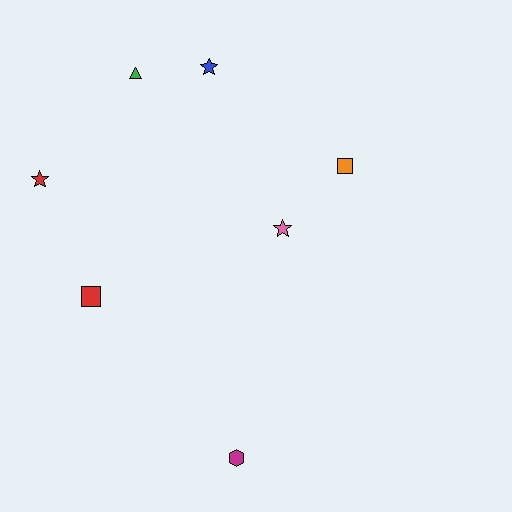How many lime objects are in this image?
There are no lime objects.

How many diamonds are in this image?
There are no diamonds.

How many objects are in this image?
There are 7 objects.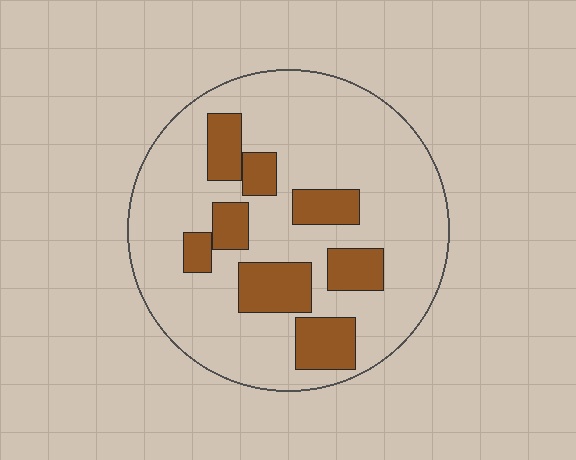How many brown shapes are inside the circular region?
8.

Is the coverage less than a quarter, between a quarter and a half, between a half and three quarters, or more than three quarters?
Less than a quarter.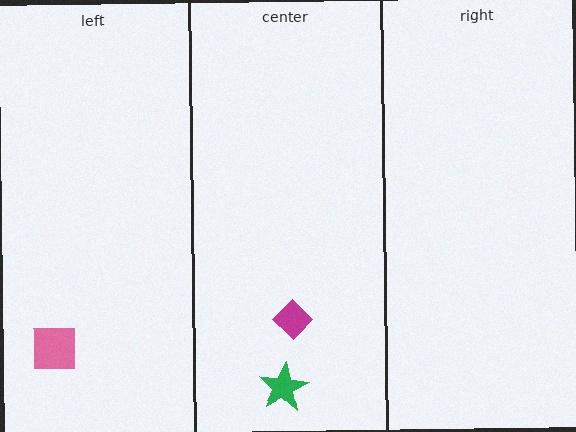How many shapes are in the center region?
2.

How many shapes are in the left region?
1.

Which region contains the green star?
The center region.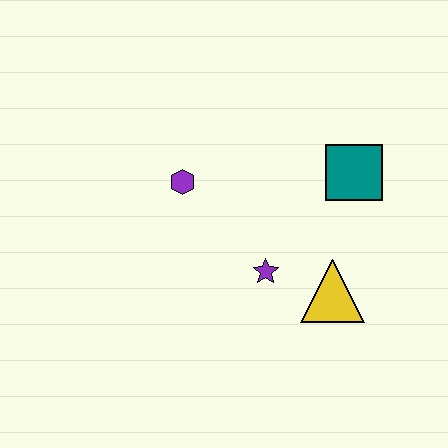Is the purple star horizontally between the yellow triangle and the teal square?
No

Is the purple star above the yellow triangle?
Yes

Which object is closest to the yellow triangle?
The purple star is closest to the yellow triangle.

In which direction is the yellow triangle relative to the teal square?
The yellow triangle is below the teal square.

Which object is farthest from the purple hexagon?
The yellow triangle is farthest from the purple hexagon.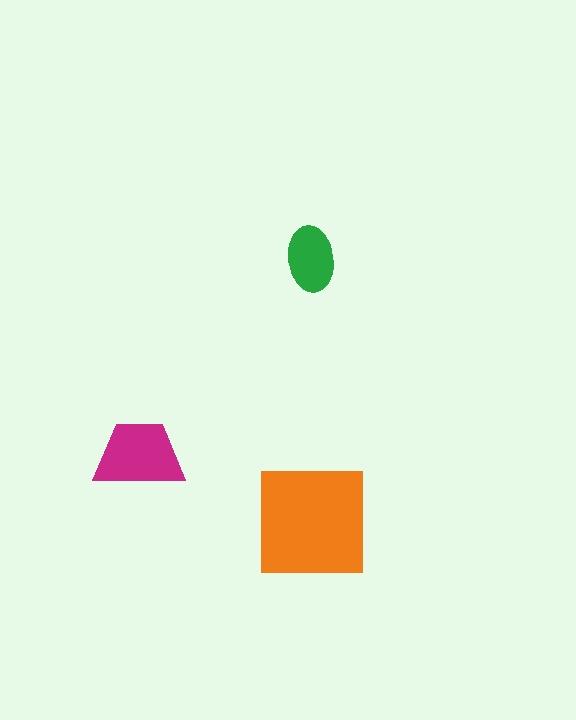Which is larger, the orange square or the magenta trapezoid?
The orange square.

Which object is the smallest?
The green ellipse.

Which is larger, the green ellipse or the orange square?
The orange square.